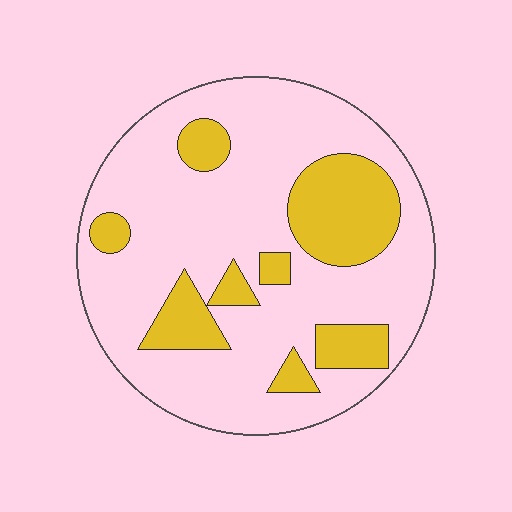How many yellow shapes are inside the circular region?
8.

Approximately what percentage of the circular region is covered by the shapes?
Approximately 25%.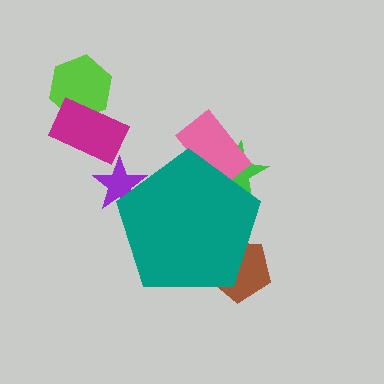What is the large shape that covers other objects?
A teal pentagon.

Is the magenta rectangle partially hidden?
No, the magenta rectangle is fully visible.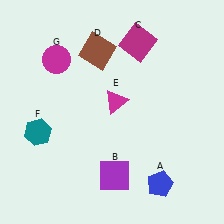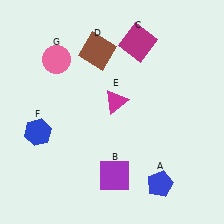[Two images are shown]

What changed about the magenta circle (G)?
In Image 1, G is magenta. In Image 2, it changed to pink.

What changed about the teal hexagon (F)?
In Image 1, F is teal. In Image 2, it changed to blue.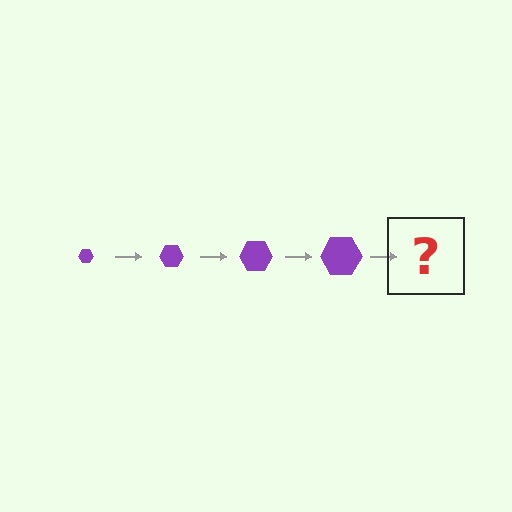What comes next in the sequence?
The next element should be a purple hexagon, larger than the previous one.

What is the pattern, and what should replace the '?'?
The pattern is that the hexagon gets progressively larger each step. The '?' should be a purple hexagon, larger than the previous one.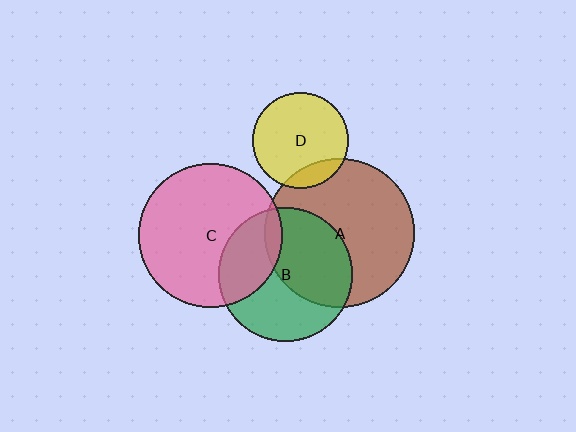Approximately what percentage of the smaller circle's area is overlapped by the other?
Approximately 15%.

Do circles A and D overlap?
Yes.